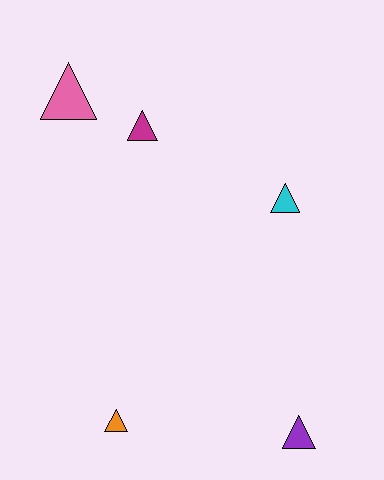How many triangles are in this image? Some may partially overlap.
There are 5 triangles.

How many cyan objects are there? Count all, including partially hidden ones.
There is 1 cyan object.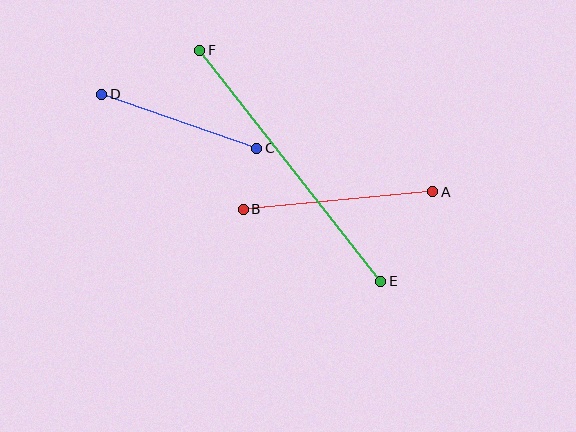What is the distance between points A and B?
The distance is approximately 191 pixels.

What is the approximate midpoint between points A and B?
The midpoint is at approximately (338, 201) pixels.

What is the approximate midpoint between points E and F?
The midpoint is at approximately (290, 166) pixels.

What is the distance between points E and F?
The distance is approximately 294 pixels.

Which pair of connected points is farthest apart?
Points E and F are farthest apart.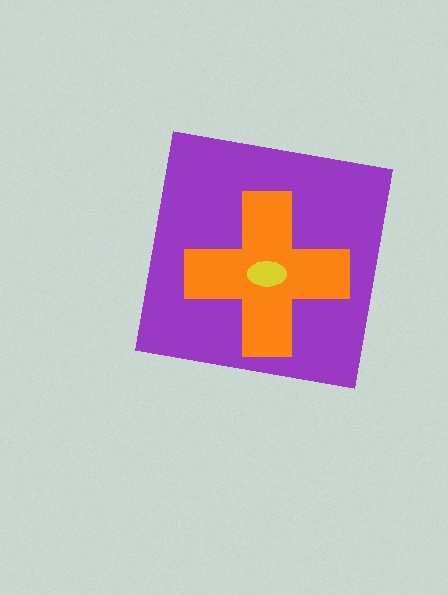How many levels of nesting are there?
3.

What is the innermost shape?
The yellow ellipse.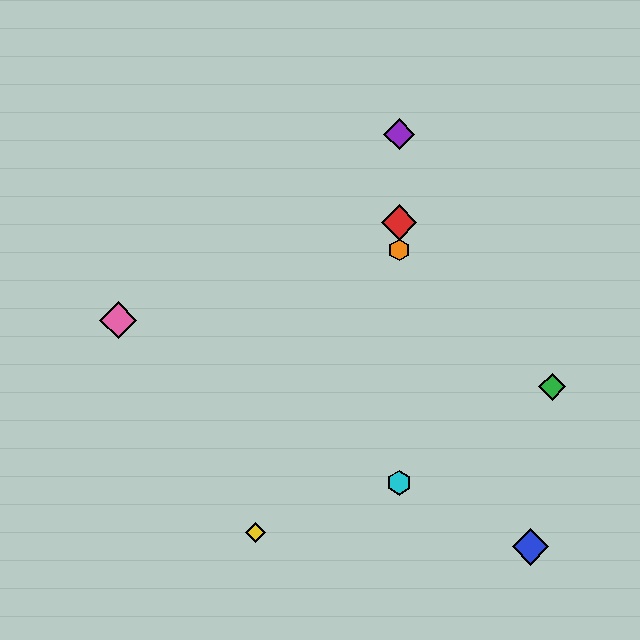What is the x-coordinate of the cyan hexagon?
The cyan hexagon is at x≈399.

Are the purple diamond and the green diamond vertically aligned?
No, the purple diamond is at x≈399 and the green diamond is at x≈552.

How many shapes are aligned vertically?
4 shapes (the red diamond, the purple diamond, the orange hexagon, the cyan hexagon) are aligned vertically.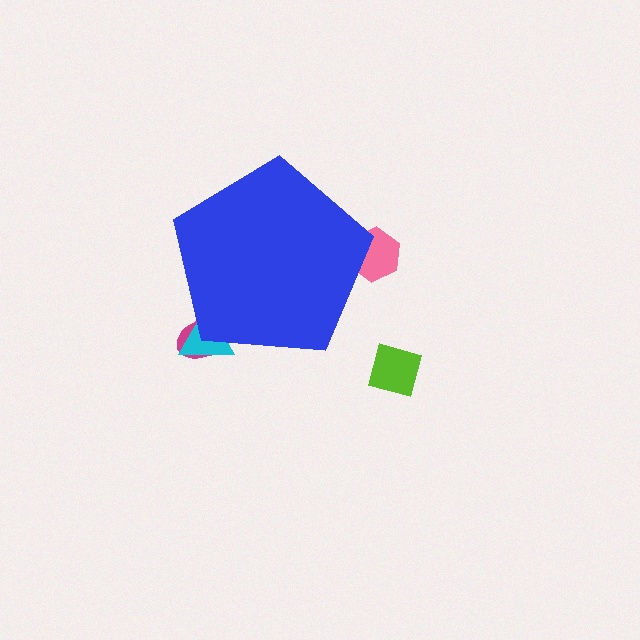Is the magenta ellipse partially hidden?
Yes, the magenta ellipse is partially hidden behind the blue pentagon.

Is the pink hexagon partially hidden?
Yes, the pink hexagon is partially hidden behind the blue pentagon.